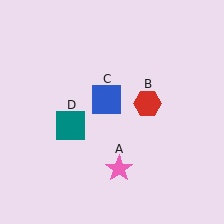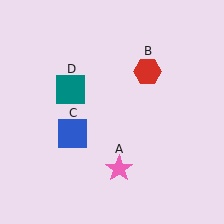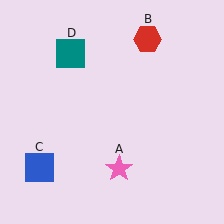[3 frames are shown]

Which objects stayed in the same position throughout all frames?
Pink star (object A) remained stationary.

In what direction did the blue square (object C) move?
The blue square (object C) moved down and to the left.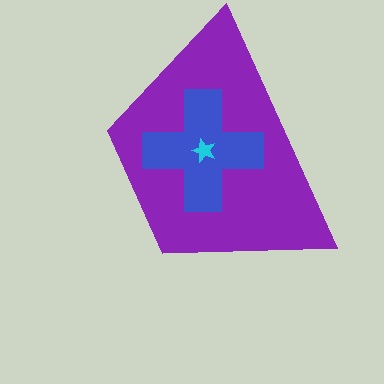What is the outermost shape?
The purple trapezoid.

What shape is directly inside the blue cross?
The cyan star.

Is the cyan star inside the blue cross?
Yes.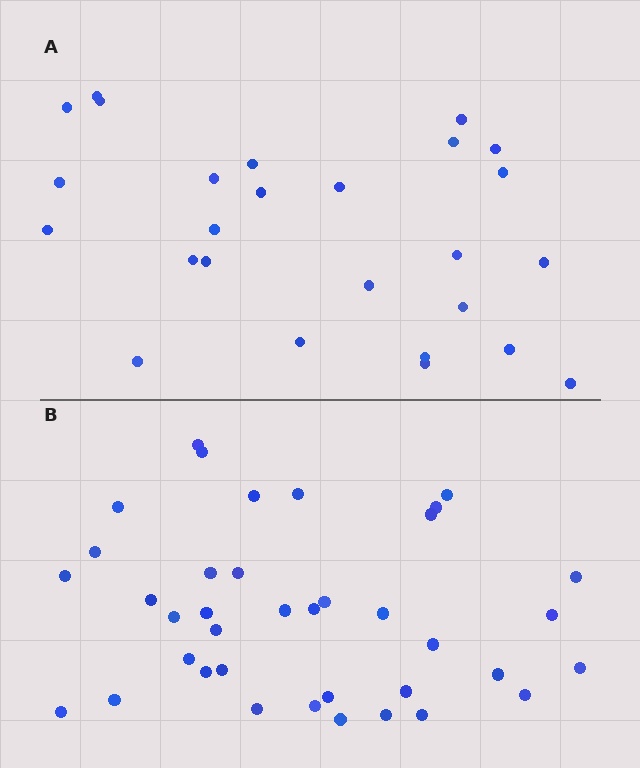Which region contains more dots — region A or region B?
Region B (the bottom region) has more dots.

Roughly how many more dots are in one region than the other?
Region B has roughly 12 or so more dots than region A.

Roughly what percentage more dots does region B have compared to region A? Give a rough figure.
About 45% more.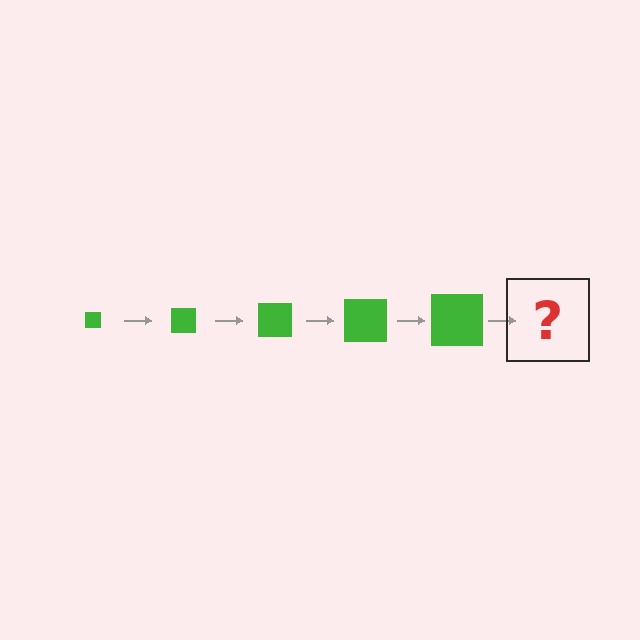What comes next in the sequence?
The next element should be a green square, larger than the previous one.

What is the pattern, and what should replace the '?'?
The pattern is that the square gets progressively larger each step. The '?' should be a green square, larger than the previous one.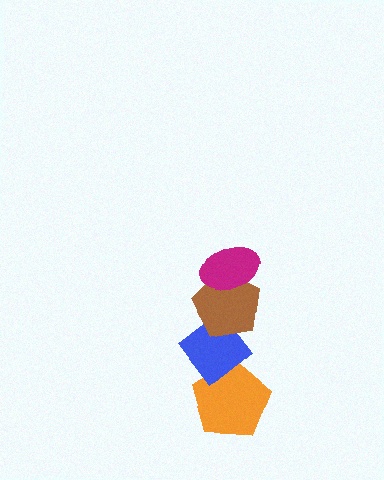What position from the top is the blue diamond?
The blue diamond is 3rd from the top.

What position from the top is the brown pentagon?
The brown pentagon is 2nd from the top.